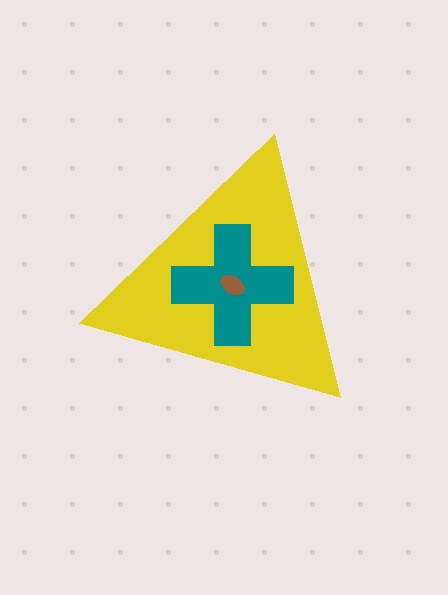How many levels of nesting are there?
3.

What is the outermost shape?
The yellow triangle.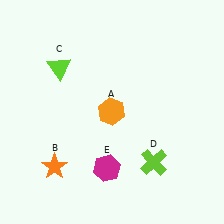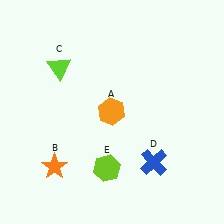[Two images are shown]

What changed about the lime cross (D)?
In Image 1, D is lime. In Image 2, it changed to blue.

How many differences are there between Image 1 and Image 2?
There are 2 differences between the two images.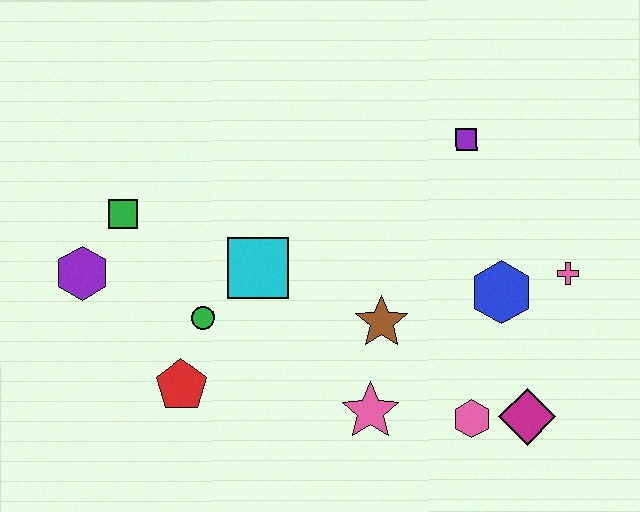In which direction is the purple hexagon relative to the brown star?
The purple hexagon is to the left of the brown star.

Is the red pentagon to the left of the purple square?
Yes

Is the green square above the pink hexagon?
Yes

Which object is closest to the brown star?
The pink star is closest to the brown star.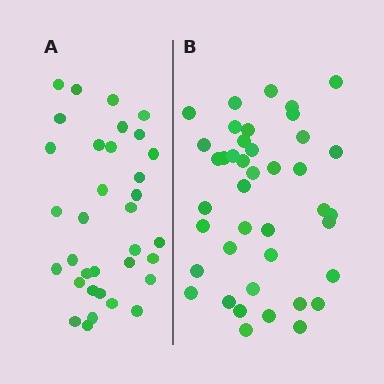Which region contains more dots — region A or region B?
Region B (the right region) has more dots.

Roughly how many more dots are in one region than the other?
Region B has roughly 8 or so more dots than region A.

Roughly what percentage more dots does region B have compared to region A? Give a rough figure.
About 20% more.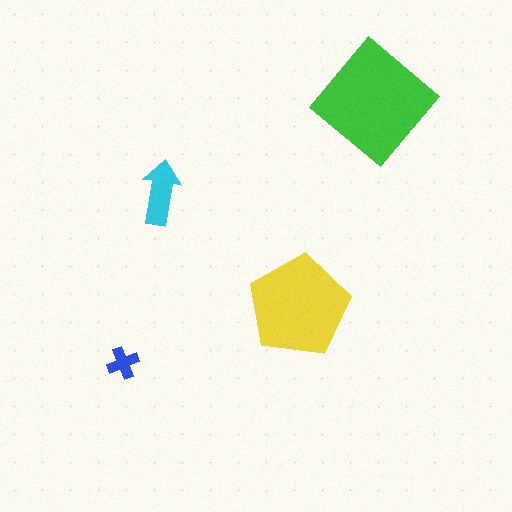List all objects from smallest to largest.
The blue cross, the cyan arrow, the yellow pentagon, the green diamond.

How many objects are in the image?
There are 4 objects in the image.